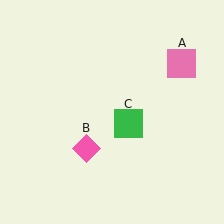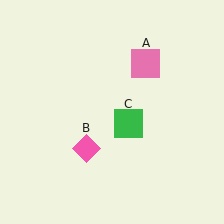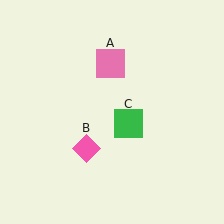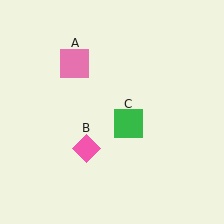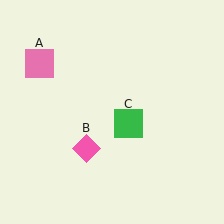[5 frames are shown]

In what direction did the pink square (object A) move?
The pink square (object A) moved left.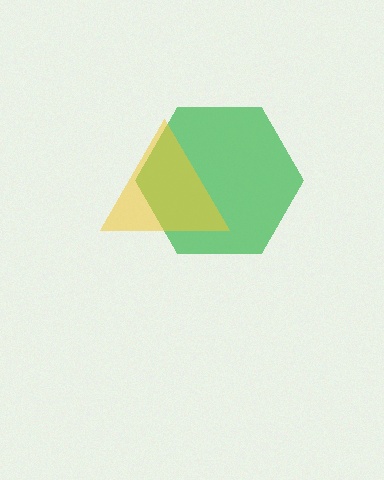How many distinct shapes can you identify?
There are 2 distinct shapes: a green hexagon, a yellow triangle.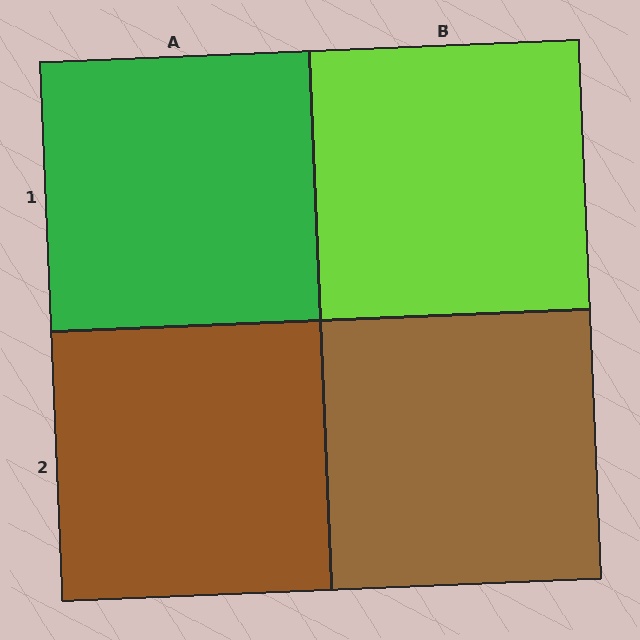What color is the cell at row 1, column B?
Lime.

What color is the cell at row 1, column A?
Green.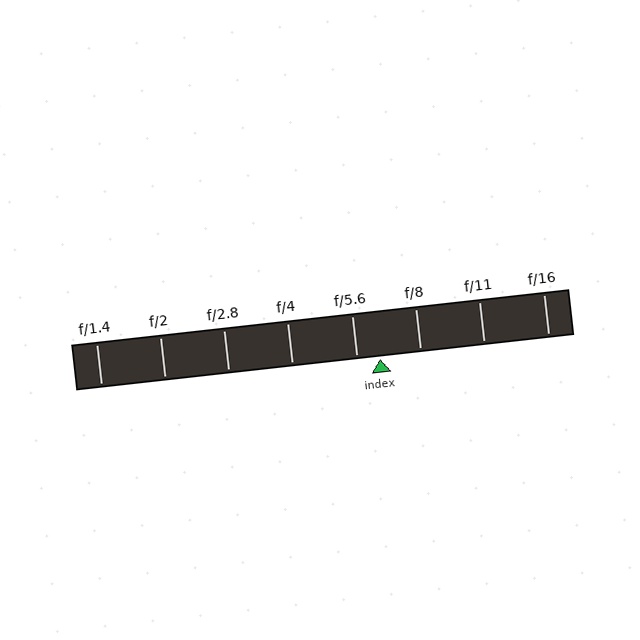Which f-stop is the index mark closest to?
The index mark is closest to f/5.6.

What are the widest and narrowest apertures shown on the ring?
The widest aperture shown is f/1.4 and the narrowest is f/16.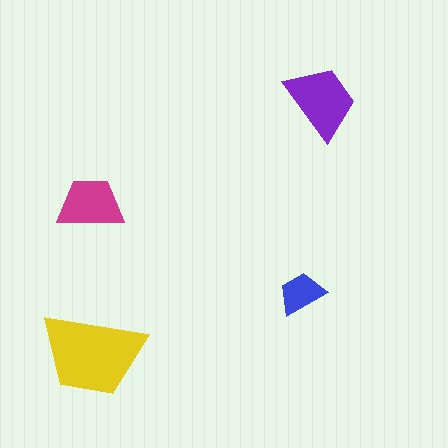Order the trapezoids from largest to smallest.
the yellow one, the purple one, the magenta one, the blue one.